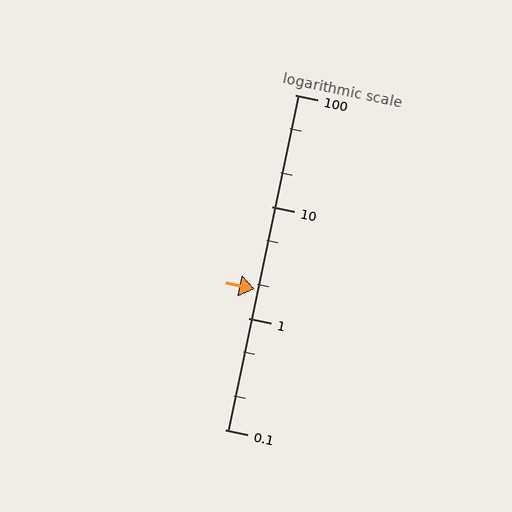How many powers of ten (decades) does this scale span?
The scale spans 3 decades, from 0.1 to 100.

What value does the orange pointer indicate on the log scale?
The pointer indicates approximately 1.8.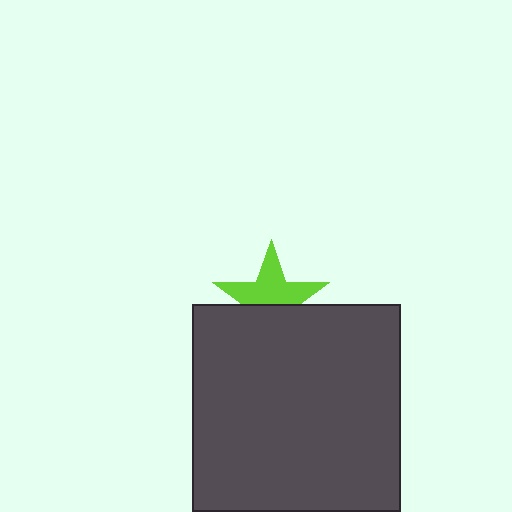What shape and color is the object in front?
The object in front is a dark gray rectangle.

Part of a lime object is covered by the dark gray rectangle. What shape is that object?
It is a star.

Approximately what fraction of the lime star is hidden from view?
Roughly 42% of the lime star is hidden behind the dark gray rectangle.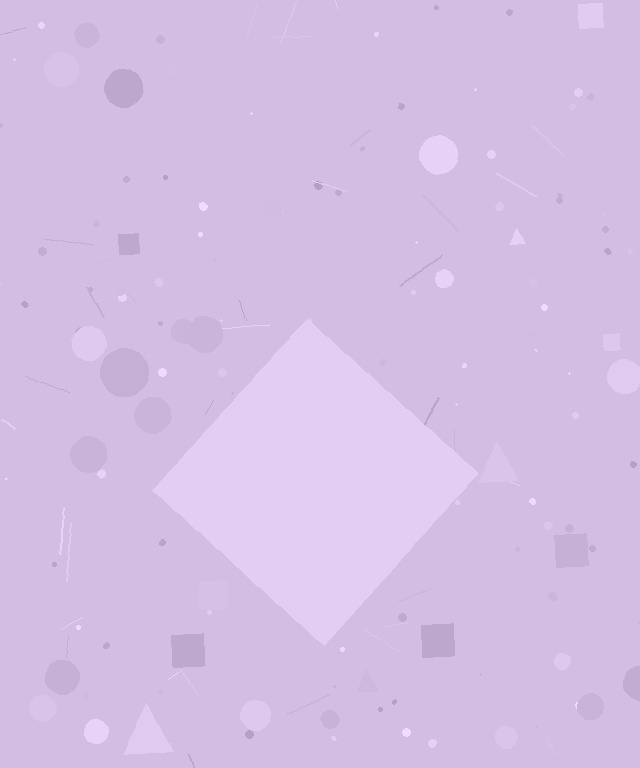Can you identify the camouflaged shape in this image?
The camouflaged shape is a diamond.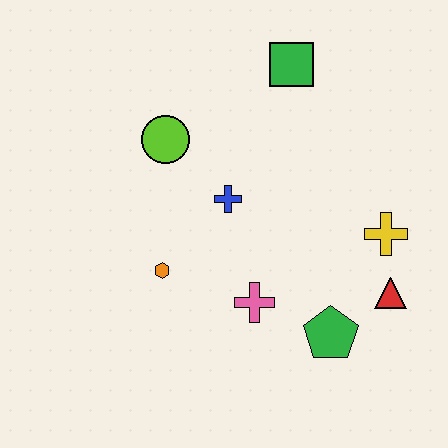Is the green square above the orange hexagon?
Yes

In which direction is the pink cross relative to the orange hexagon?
The pink cross is to the right of the orange hexagon.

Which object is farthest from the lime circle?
The red triangle is farthest from the lime circle.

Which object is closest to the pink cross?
The green pentagon is closest to the pink cross.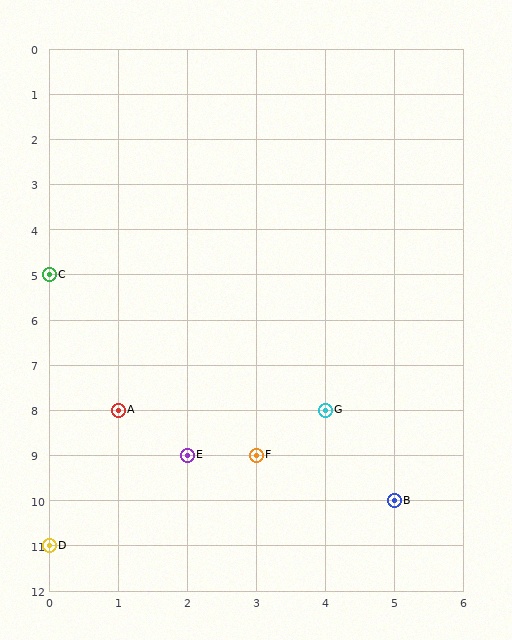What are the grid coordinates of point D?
Point D is at grid coordinates (0, 11).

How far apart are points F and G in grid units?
Points F and G are 1 column and 1 row apart (about 1.4 grid units diagonally).